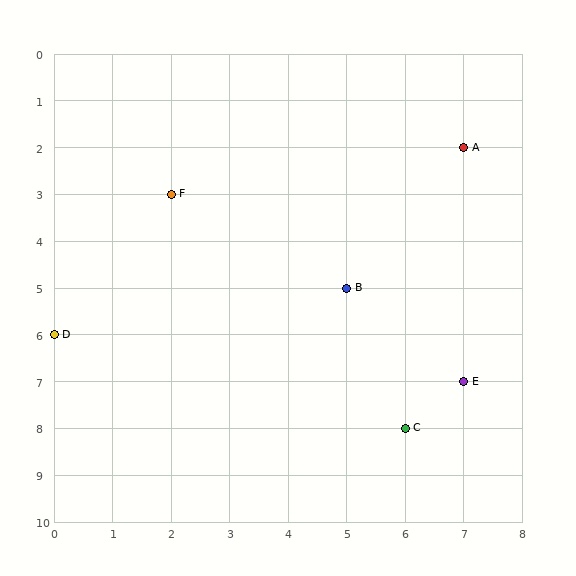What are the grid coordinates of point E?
Point E is at grid coordinates (7, 7).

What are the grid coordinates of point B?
Point B is at grid coordinates (5, 5).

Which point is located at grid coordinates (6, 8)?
Point C is at (6, 8).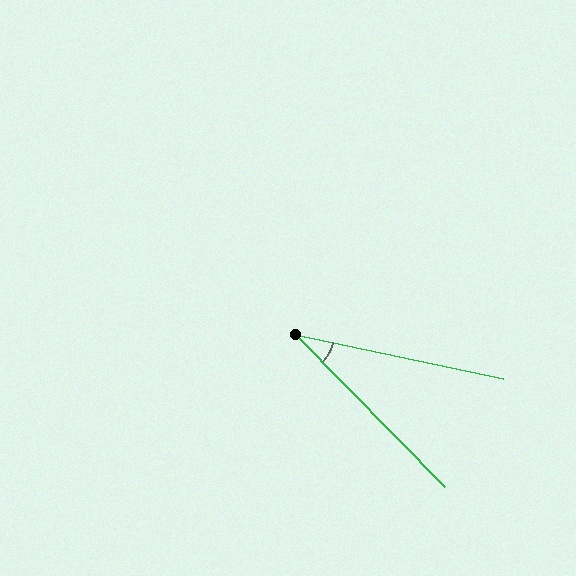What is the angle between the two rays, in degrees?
Approximately 33 degrees.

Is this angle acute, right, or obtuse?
It is acute.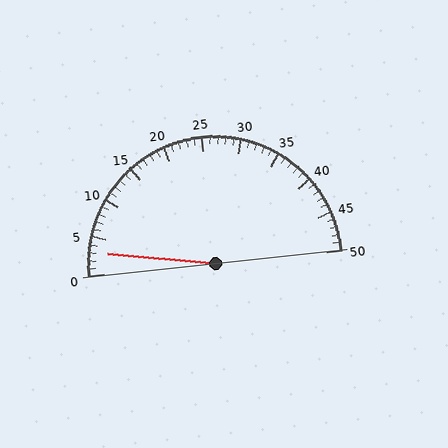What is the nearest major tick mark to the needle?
The nearest major tick mark is 5.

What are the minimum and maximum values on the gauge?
The gauge ranges from 0 to 50.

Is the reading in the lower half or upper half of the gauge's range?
The reading is in the lower half of the range (0 to 50).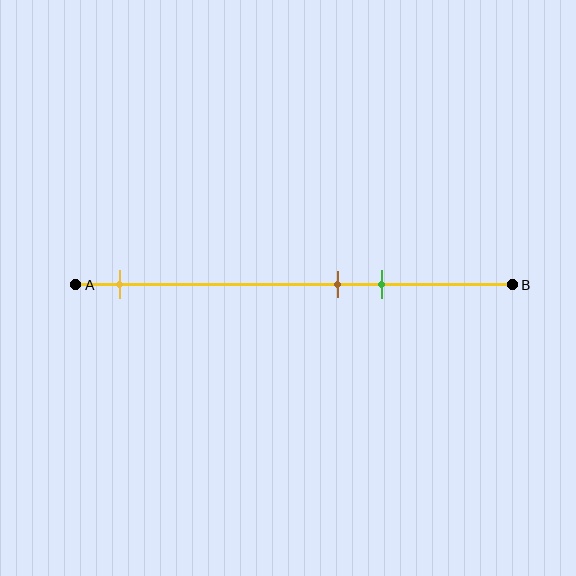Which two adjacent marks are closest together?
The brown and green marks are the closest adjacent pair.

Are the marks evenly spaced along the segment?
No, the marks are not evenly spaced.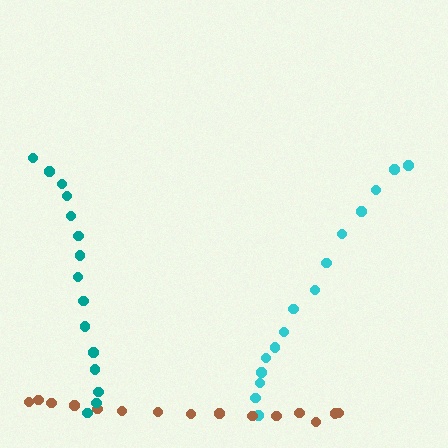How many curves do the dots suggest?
There are 3 distinct paths.